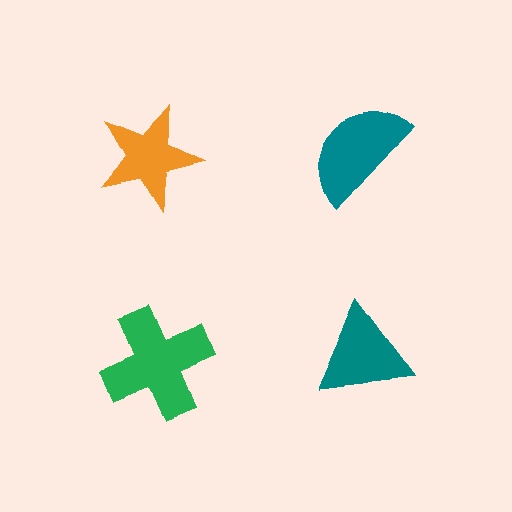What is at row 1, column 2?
A teal semicircle.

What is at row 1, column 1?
An orange star.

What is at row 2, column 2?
A teal triangle.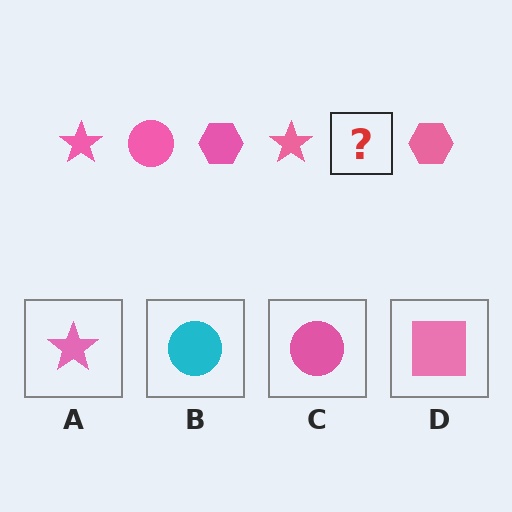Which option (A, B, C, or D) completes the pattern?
C.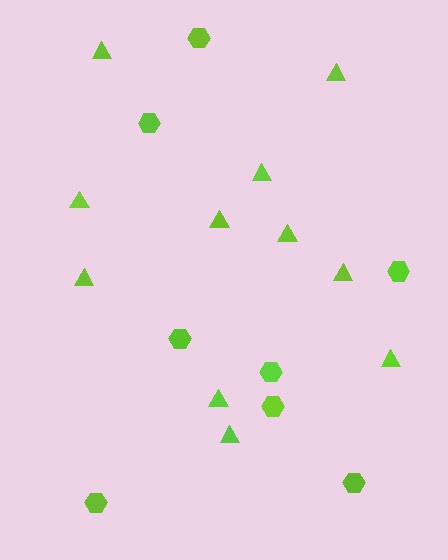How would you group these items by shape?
There are 2 groups: one group of hexagons (8) and one group of triangles (11).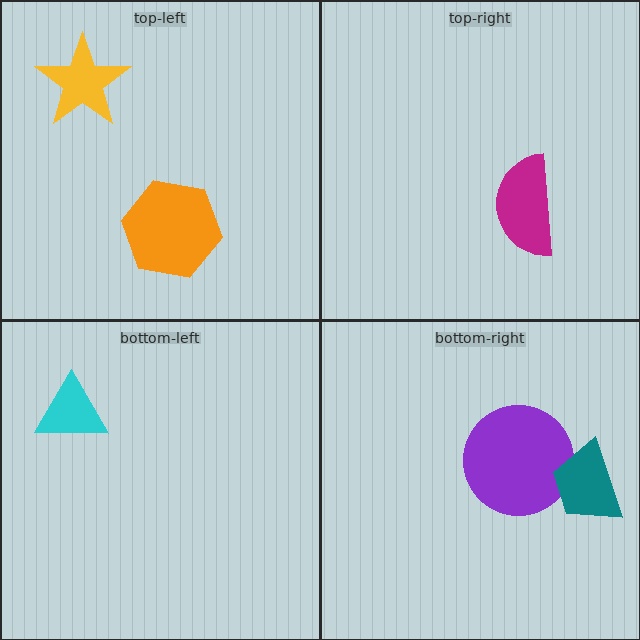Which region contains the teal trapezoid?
The bottom-right region.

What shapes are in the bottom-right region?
The purple circle, the teal trapezoid.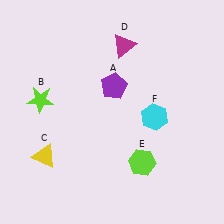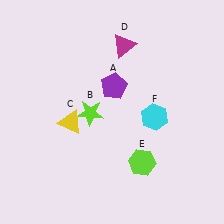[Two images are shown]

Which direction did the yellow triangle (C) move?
The yellow triangle (C) moved up.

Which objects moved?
The objects that moved are: the lime star (B), the yellow triangle (C).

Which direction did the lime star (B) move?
The lime star (B) moved right.